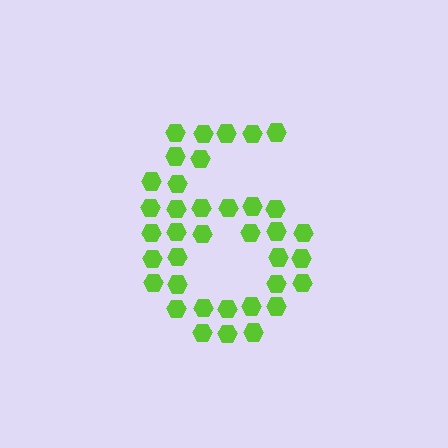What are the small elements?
The small elements are hexagons.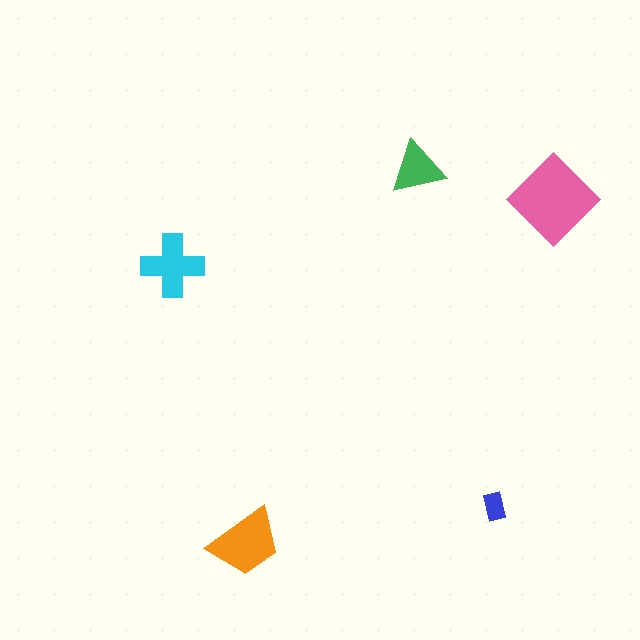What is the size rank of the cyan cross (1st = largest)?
3rd.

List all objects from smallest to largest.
The blue rectangle, the green triangle, the cyan cross, the orange trapezoid, the pink diamond.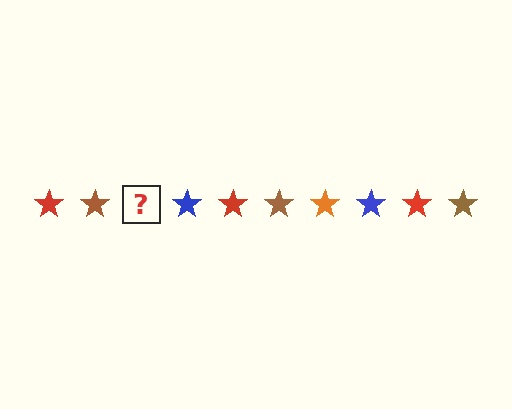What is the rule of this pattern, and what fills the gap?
The rule is that the pattern cycles through red, brown, orange, blue stars. The gap should be filled with an orange star.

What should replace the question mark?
The question mark should be replaced with an orange star.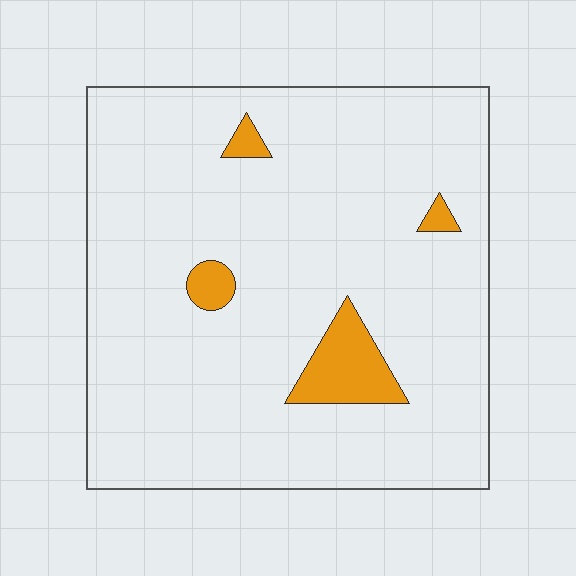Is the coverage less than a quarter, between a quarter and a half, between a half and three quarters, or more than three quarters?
Less than a quarter.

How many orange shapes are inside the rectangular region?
4.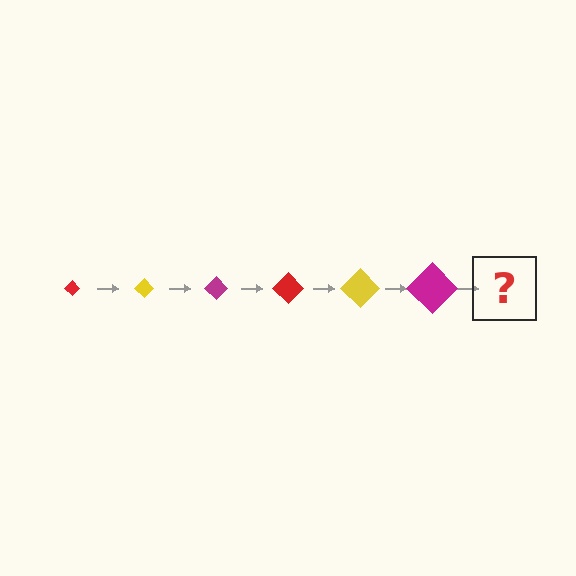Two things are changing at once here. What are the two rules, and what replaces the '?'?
The two rules are that the diamond grows larger each step and the color cycles through red, yellow, and magenta. The '?' should be a red diamond, larger than the previous one.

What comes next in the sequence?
The next element should be a red diamond, larger than the previous one.